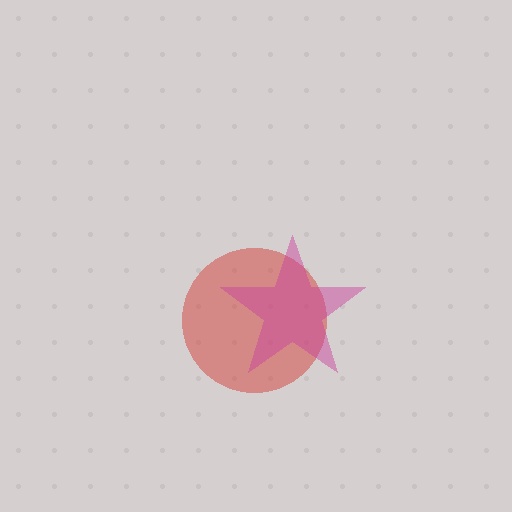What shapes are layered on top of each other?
The layered shapes are: a red circle, a magenta star.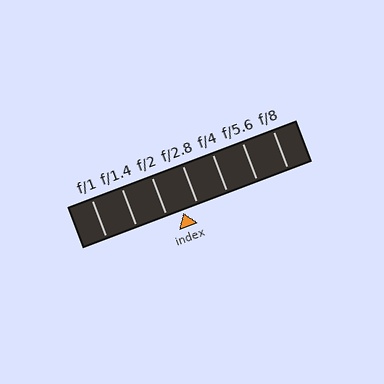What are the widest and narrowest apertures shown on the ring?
The widest aperture shown is f/1 and the narrowest is f/8.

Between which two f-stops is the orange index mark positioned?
The index mark is between f/2 and f/2.8.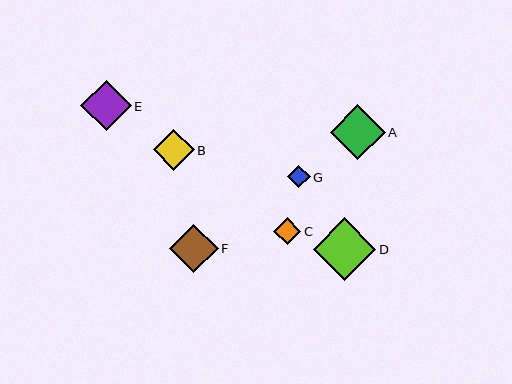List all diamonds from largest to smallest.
From largest to smallest: D, A, E, F, B, C, G.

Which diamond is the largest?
Diamond D is the largest with a size of approximately 62 pixels.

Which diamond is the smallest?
Diamond G is the smallest with a size of approximately 22 pixels.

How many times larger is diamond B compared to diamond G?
Diamond B is approximately 1.8 times the size of diamond G.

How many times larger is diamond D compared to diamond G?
Diamond D is approximately 2.8 times the size of diamond G.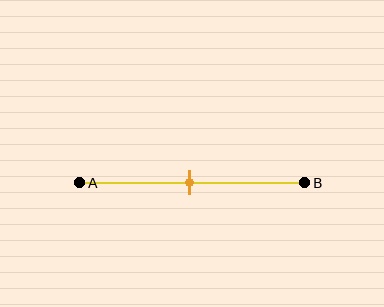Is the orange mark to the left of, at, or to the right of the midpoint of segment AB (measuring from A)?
The orange mark is approximately at the midpoint of segment AB.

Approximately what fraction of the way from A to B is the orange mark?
The orange mark is approximately 50% of the way from A to B.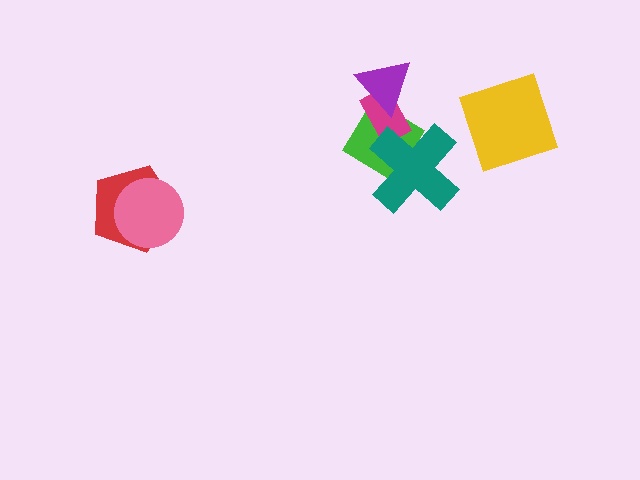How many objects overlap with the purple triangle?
2 objects overlap with the purple triangle.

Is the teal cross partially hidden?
No, no other shape covers it.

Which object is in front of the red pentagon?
The pink circle is in front of the red pentagon.